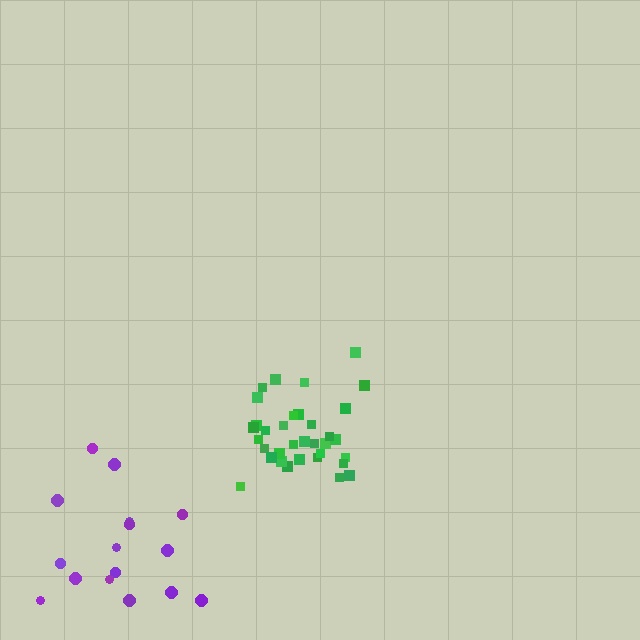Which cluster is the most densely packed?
Green.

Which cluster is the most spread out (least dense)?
Purple.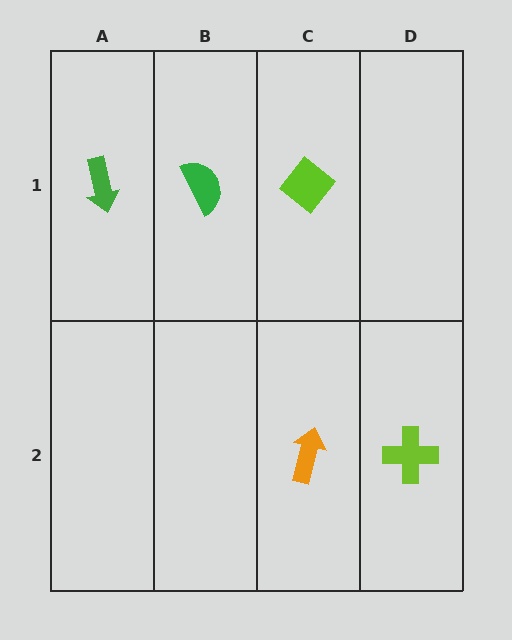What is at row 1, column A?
A green arrow.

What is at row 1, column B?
A green semicircle.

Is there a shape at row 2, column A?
No, that cell is empty.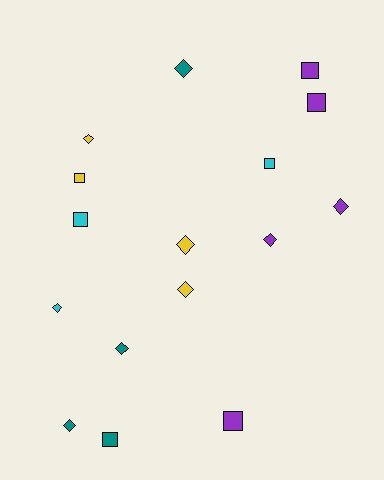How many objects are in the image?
There are 16 objects.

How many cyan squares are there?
There are 2 cyan squares.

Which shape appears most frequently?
Diamond, with 9 objects.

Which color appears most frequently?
Purple, with 5 objects.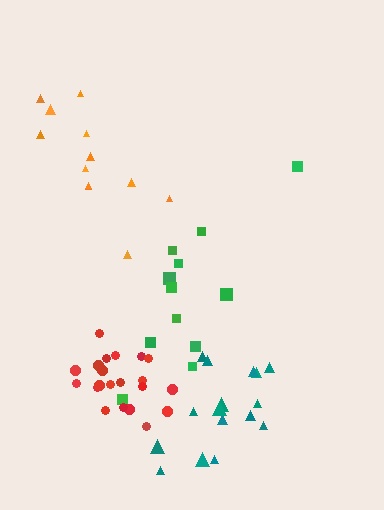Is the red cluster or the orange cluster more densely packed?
Red.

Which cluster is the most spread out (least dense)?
Green.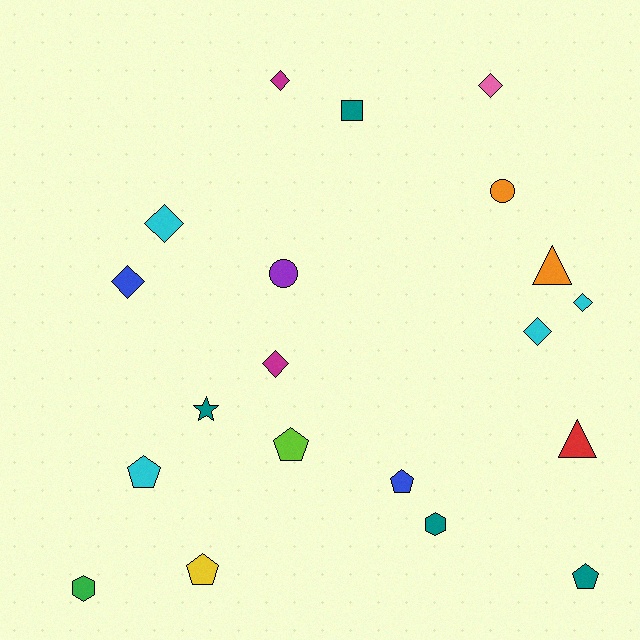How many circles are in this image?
There are 2 circles.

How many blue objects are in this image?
There are 2 blue objects.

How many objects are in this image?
There are 20 objects.